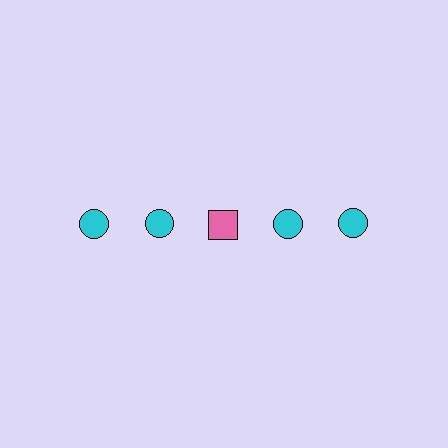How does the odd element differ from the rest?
It differs in both color (pink instead of cyan) and shape (square instead of circle).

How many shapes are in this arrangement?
There are 5 shapes arranged in a grid pattern.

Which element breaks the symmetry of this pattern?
The pink square in the top row, center column breaks the symmetry. All other shapes are cyan circles.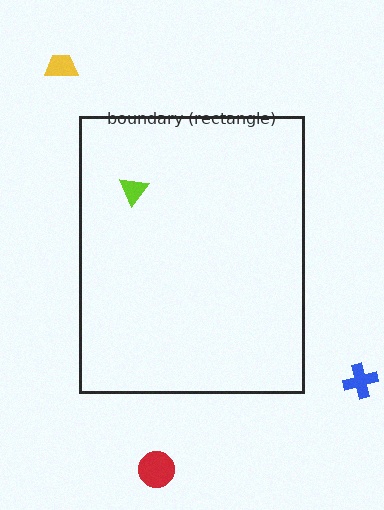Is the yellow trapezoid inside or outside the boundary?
Outside.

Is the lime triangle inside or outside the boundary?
Inside.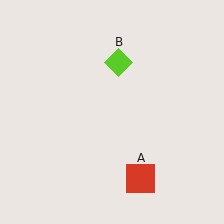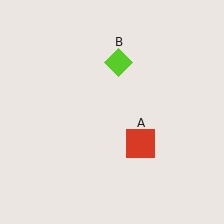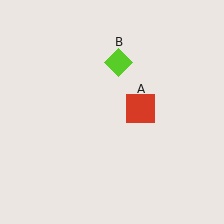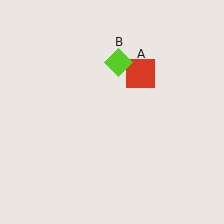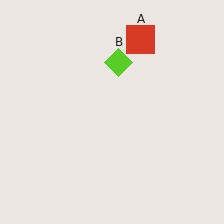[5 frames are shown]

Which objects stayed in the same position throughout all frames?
Lime diamond (object B) remained stationary.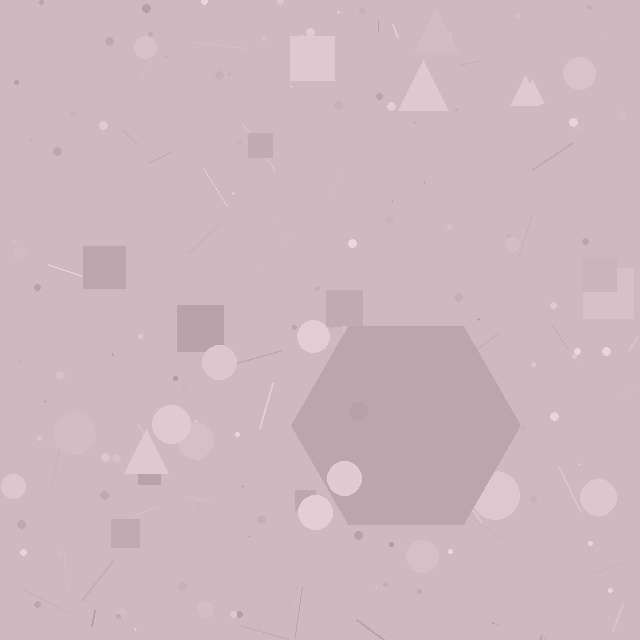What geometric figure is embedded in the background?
A hexagon is embedded in the background.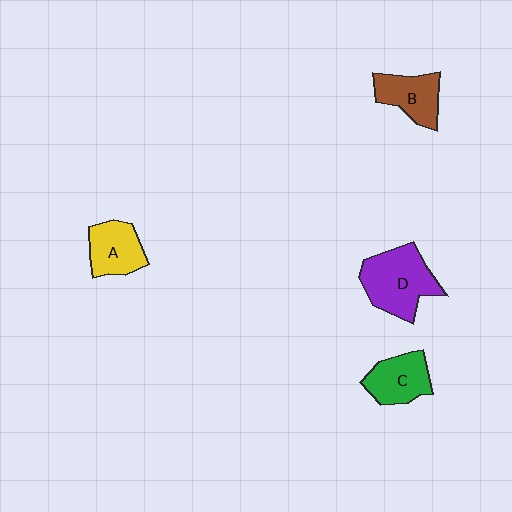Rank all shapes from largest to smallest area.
From largest to smallest: D (purple), C (green), A (yellow), B (brown).